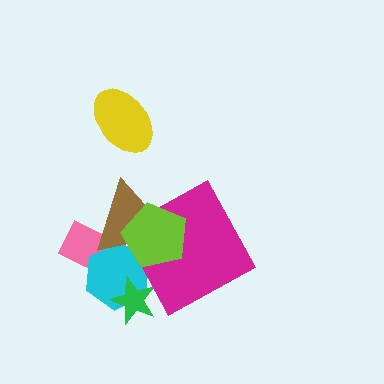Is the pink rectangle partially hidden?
Yes, it is partially covered by another shape.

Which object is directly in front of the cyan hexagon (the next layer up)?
The green star is directly in front of the cyan hexagon.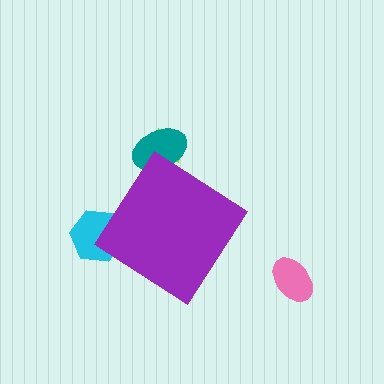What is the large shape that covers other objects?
A purple diamond.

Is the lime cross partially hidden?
Yes, the lime cross is partially hidden behind the purple diamond.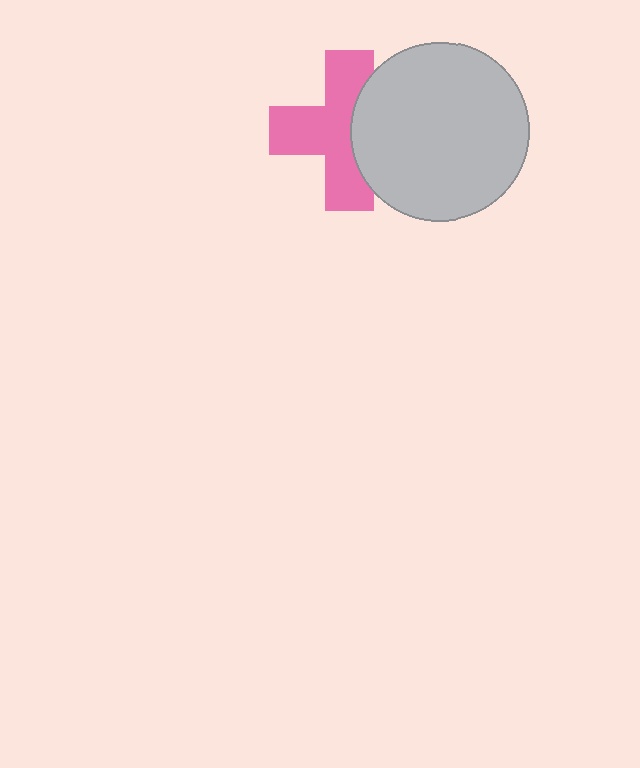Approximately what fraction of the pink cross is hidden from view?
Roughly 36% of the pink cross is hidden behind the light gray circle.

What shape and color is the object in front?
The object in front is a light gray circle.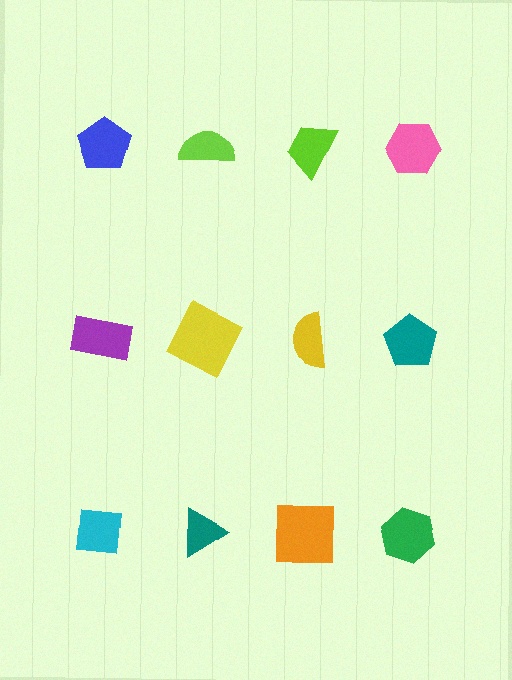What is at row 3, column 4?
A green hexagon.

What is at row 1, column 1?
A blue pentagon.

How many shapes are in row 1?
4 shapes.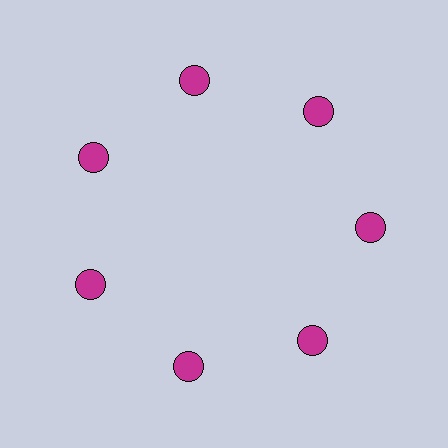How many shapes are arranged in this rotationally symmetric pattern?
There are 7 shapes, arranged in 7 groups of 1.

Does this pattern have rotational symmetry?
Yes, this pattern has 7-fold rotational symmetry. It looks the same after rotating 51 degrees around the center.